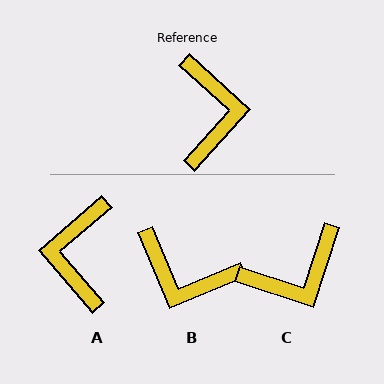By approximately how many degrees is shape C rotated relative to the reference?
Approximately 66 degrees clockwise.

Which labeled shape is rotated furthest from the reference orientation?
A, about 173 degrees away.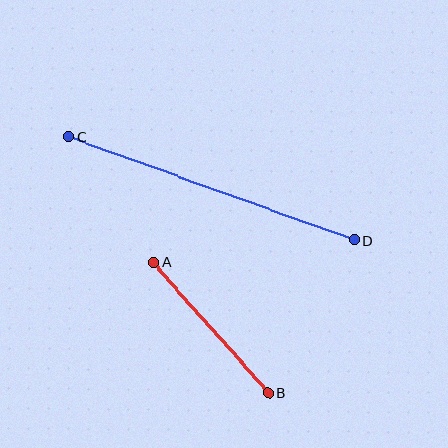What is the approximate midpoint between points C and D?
The midpoint is at approximately (211, 189) pixels.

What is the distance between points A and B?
The distance is approximately 174 pixels.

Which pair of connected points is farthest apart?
Points C and D are farthest apart.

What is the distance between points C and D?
The distance is approximately 303 pixels.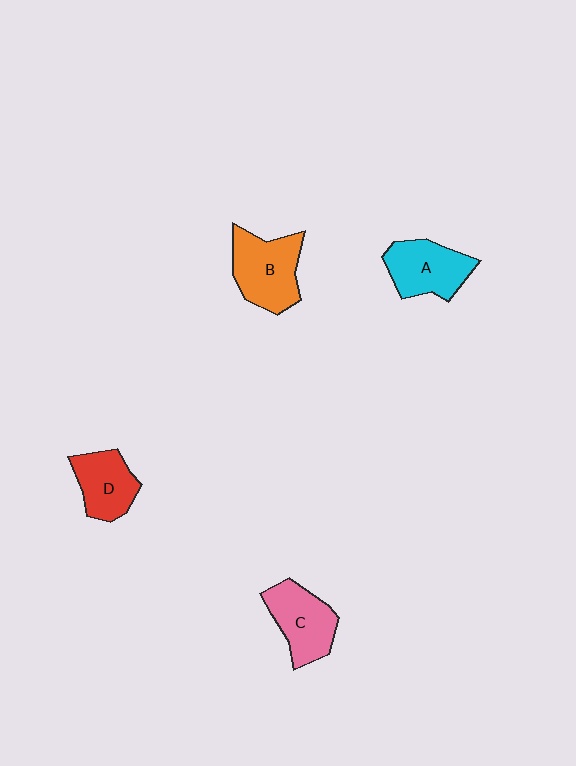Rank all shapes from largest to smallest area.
From largest to smallest: B (orange), A (cyan), C (pink), D (red).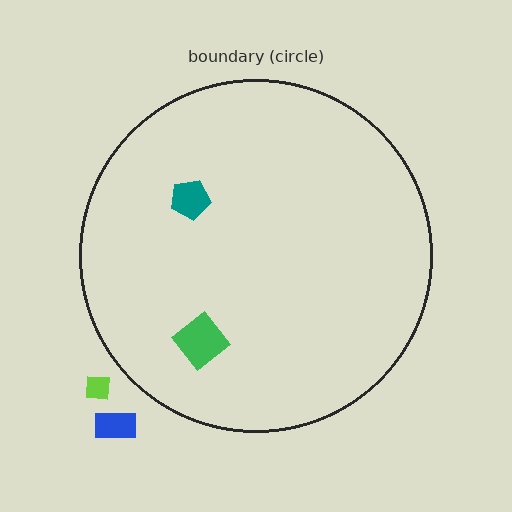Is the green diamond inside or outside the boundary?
Inside.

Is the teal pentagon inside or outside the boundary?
Inside.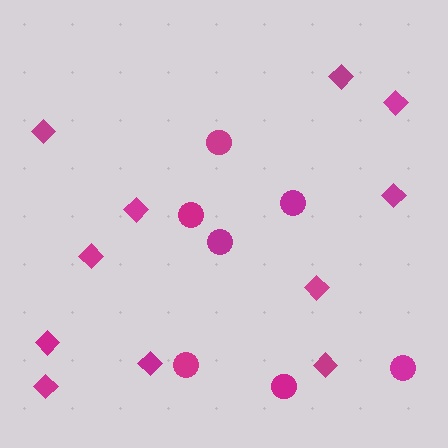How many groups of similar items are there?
There are 2 groups: one group of circles (7) and one group of diamonds (11).